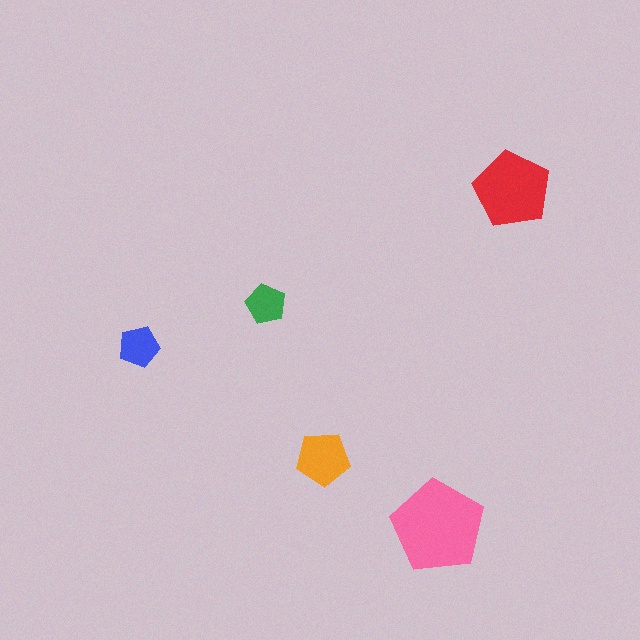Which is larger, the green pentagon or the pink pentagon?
The pink one.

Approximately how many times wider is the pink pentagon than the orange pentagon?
About 1.5 times wider.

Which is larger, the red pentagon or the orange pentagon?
The red one.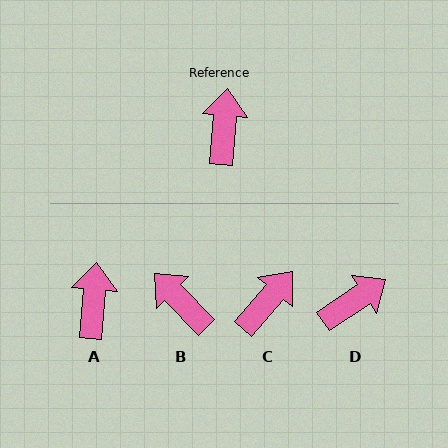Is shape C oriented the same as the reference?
No, it is off by about 36 degrees.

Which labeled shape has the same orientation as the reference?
A.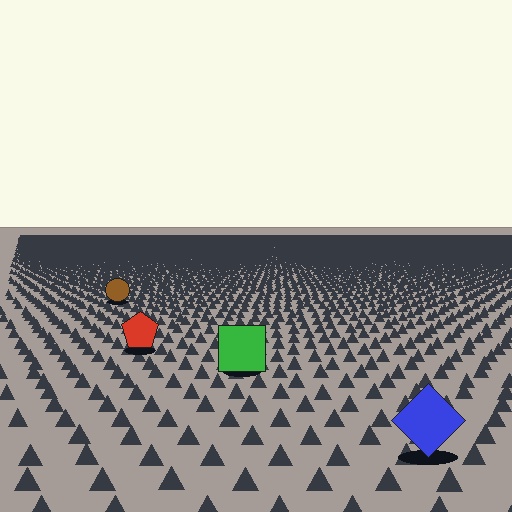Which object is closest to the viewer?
The blue diamond is closest. The texture marks near it are larger and more spread out.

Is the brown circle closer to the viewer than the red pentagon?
No. The red pentagon is closer — you can tell from the texture gradient: the ground texture is coarser near it.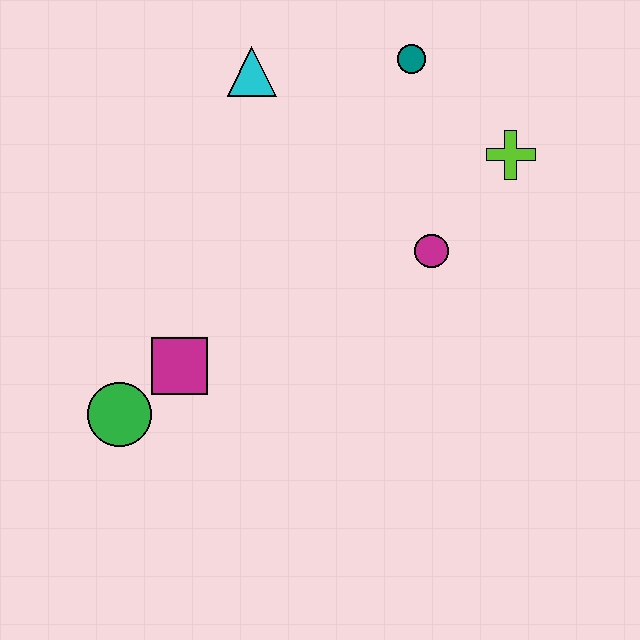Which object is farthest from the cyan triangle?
The green circle is farthest from the cyan triangle.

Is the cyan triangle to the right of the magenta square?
Yes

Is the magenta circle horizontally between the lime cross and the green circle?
Yes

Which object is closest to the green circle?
The magenta square is closest to the green circle.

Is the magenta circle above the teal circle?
No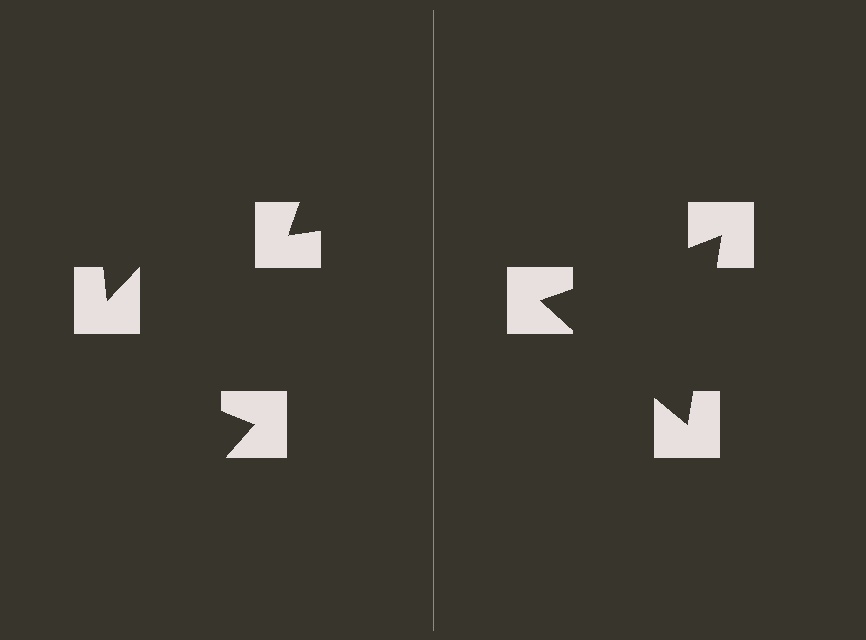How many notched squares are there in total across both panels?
6 — 3 on each side.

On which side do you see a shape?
An illusory triangle appears on the right side. On the left side the wedge cuts are rotated, so no coherent shape forms.